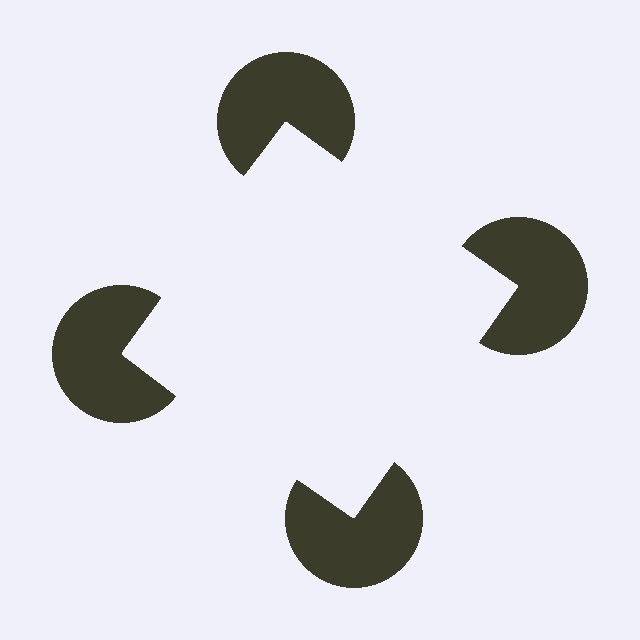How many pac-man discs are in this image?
There are 4 — one at each vertex of the illusory square.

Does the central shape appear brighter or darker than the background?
It typically appears slightly brighter than the background, even though no actual brightness change is drawn.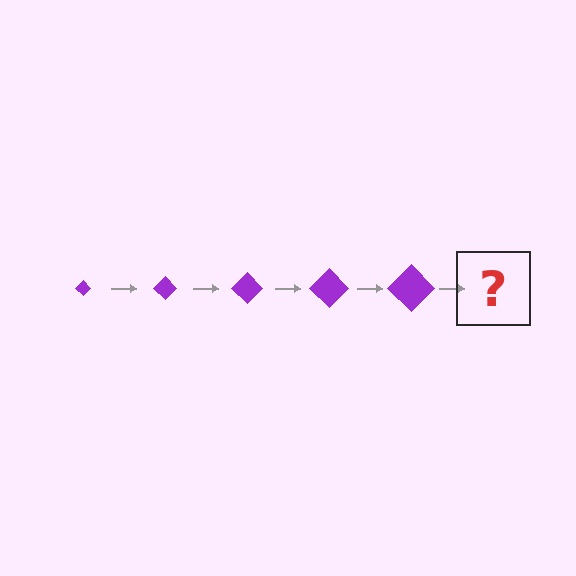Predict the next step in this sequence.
The next step is a purple diamond, larger than the previous one.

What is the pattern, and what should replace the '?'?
The pattern is that the diamond gets progressively larger each step. The '?' should be a purple diamond, larger than the previous one.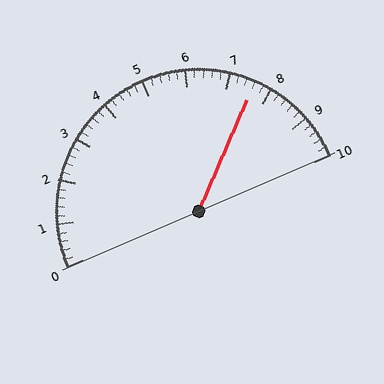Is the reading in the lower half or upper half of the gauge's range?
The reading is in the upper half of the range (0 to 10).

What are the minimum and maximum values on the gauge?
The gauge ranges from 0 to 10.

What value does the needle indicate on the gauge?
The needle indicates approximately 7.6.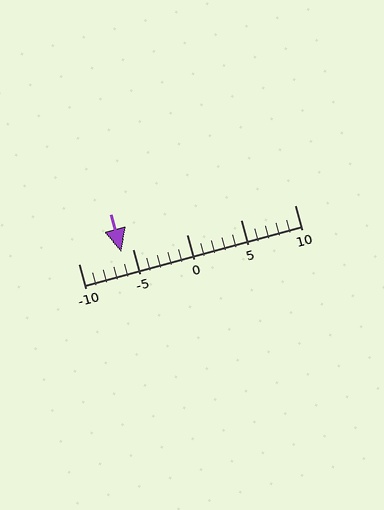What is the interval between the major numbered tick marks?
The major tick marks are spaced 5 units apart.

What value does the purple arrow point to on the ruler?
The purple arrow points to approximately -6.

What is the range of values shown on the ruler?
The ruler shows values from -10 to 10.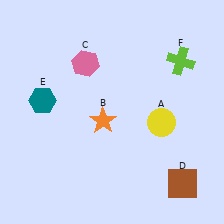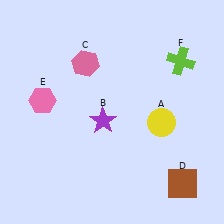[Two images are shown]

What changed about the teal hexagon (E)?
In Image 1, E is teal. In Image 2, it changed to pink.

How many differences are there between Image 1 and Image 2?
There are 2 differences between the two images.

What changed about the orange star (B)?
In Image 1, B is orange. In Image 2, it changed to purple.